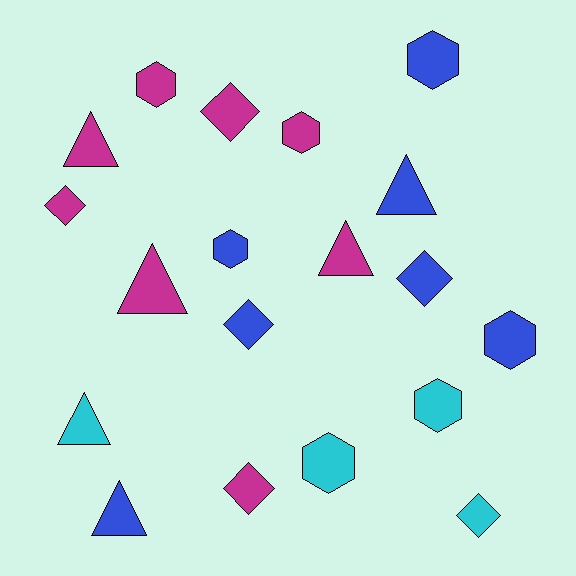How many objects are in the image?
There are 19 objects.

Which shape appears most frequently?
Hexagon, with 7 objects.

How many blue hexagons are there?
There are 3 blue hexagons.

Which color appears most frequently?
Magenta, with 8 objects.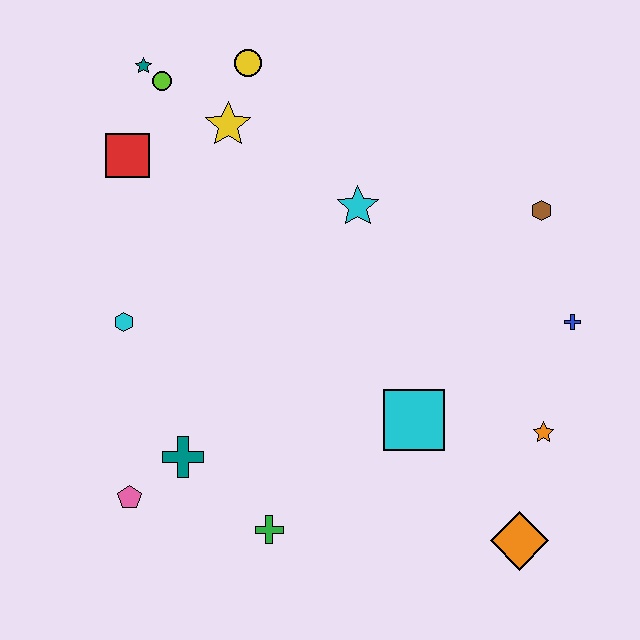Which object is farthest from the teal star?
The orange diamond is farthest from the teal star.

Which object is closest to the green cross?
The teal cross is closest to the green cross.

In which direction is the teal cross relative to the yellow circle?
The teal cross is below the yellow circle.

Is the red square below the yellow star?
Yes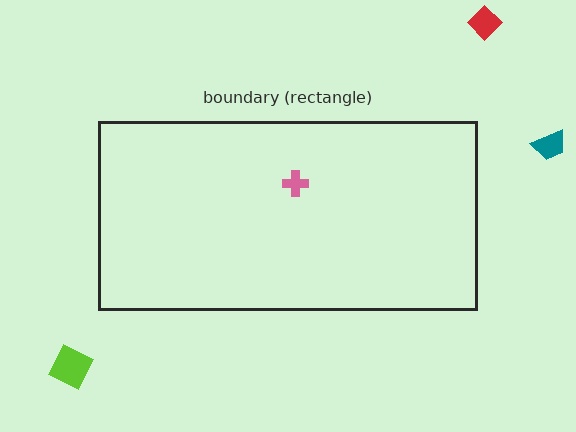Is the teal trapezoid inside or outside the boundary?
Outside.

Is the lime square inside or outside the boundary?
Outside.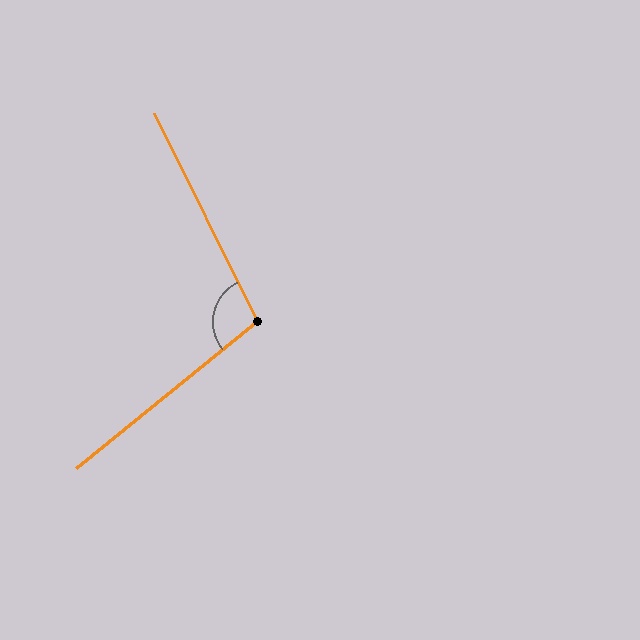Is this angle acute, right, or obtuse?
It is obtuse.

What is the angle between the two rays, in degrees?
Approximately 103 degrees.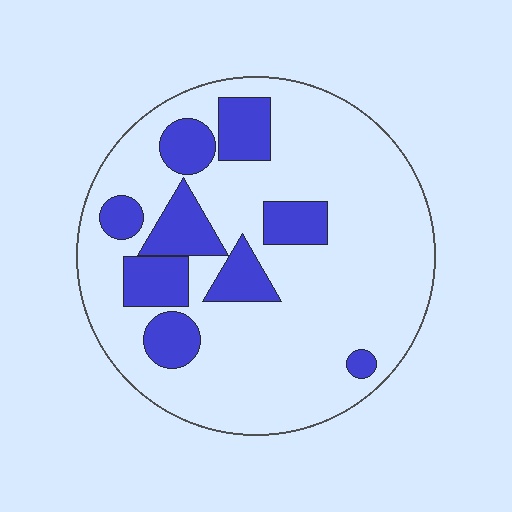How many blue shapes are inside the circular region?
9.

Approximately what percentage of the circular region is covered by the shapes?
Approximately 25%.